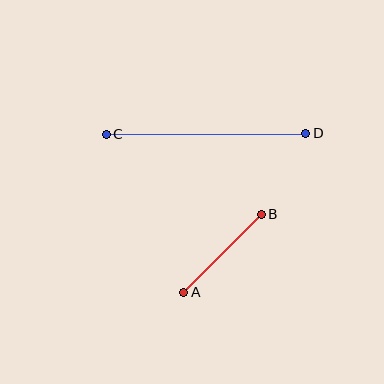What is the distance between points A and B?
The distance is approximately 110 pixels.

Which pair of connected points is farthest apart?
Points C and D are farthest apart.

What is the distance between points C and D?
The distance is approximately 199 pixels.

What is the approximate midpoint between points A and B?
The midpoint is at approximately (222, 253) pixels.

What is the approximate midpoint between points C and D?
The midpoint is at approximately (206, 134) pixels.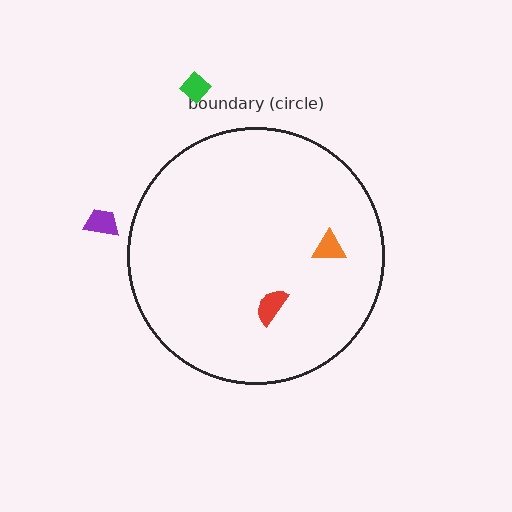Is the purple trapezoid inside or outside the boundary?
Outside.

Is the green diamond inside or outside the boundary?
Outside.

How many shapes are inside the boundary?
2 inside, 2 outside.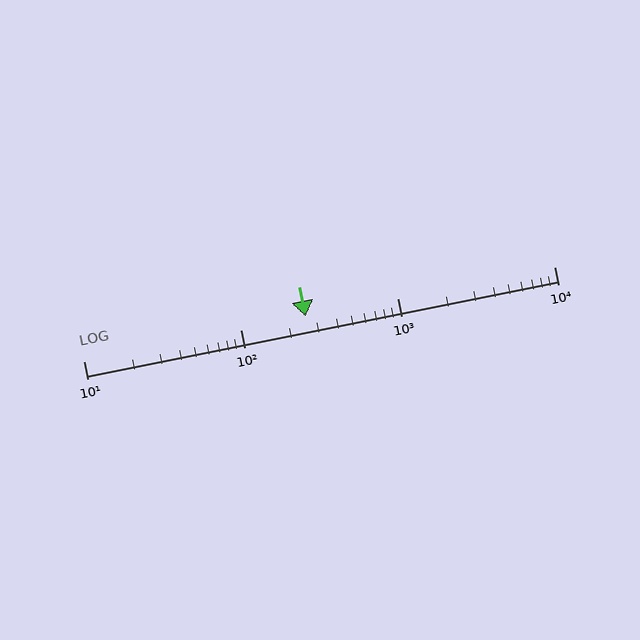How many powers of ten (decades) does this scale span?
The scale spans 3 decades, from 10 to 10000.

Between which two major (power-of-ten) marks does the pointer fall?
The pointer is between 100 and 1000.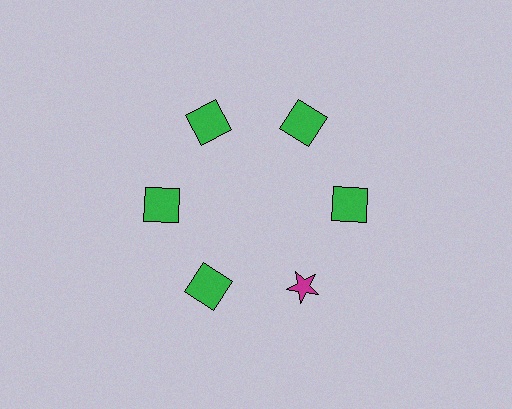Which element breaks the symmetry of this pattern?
The magenta star at roughly the 5 o'clock position breaks the symmetry. All other shapes are green squares.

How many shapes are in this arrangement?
There are 6 shapes arranged in a ring pattern.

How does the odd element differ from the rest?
It differs in both color (magenta instead of green) and shape (star instead of square).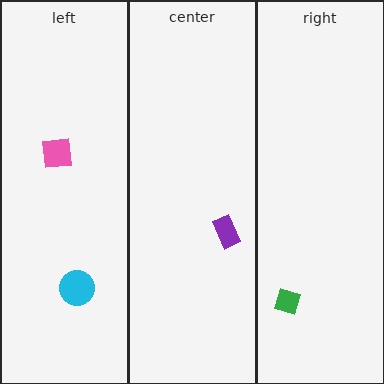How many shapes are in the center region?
1.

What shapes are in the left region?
The cyan circle, the pink square.